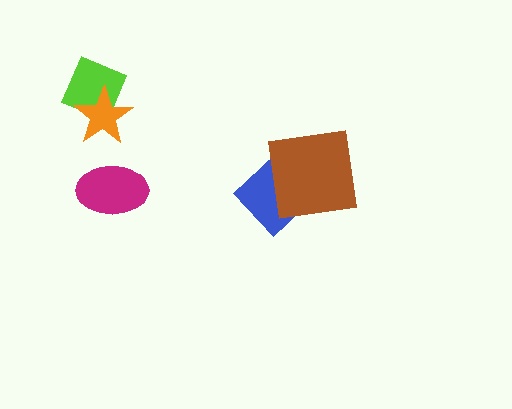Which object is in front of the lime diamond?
The orange star is in front of the lime diamond.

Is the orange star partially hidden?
No, no other shape covers it.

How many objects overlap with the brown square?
1 object overlaps with the brown square.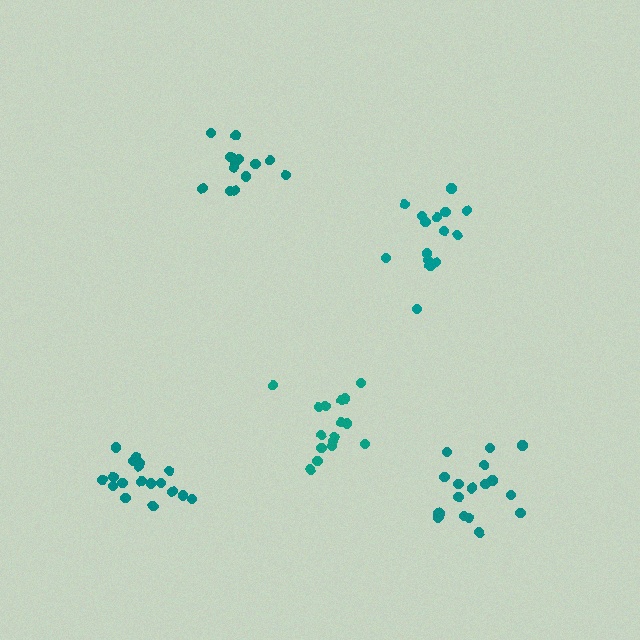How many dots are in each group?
Group 1: 15 dots, Group 2: 16 dots, Group 3: 13 dots, Group 4: 18 dots, Group 5: 18 dots (80 total).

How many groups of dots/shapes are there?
There are 5 groups.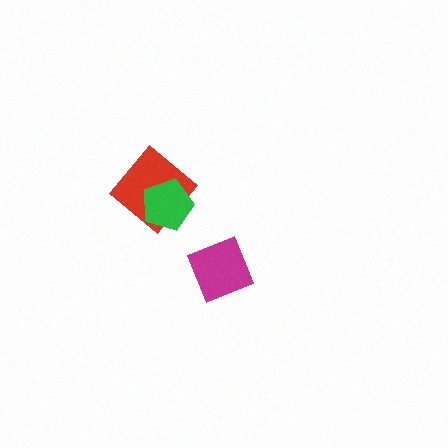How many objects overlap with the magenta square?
0 objects overlap with the magenta square.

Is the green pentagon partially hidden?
No, no other shape covers it.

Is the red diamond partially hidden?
Yes, it is partially covered by another shape.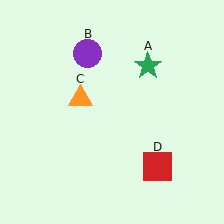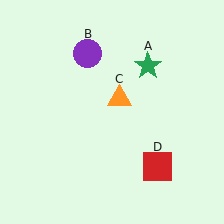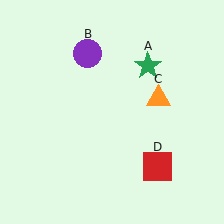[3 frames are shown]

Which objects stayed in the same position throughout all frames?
Green star (object A) and purple circle (object B) and red square (object D) remained stationary.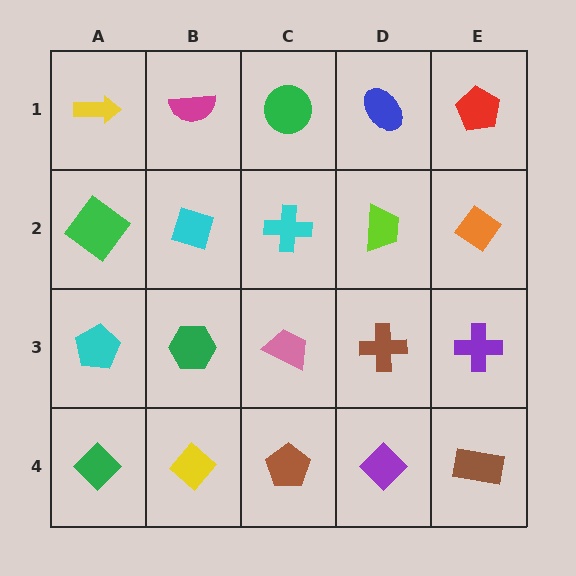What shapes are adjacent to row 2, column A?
A yellow arrow (row 1, column A), a cyan pentagon (row 3, column A), a cyan diamond (row 2, column B).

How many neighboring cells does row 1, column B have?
3.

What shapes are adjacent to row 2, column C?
A green circle (row 1, column C), a pink trapezoid (row 3, column C), a cyan diamond (row 2, column B), a lime trapezoid (row 2, column D).